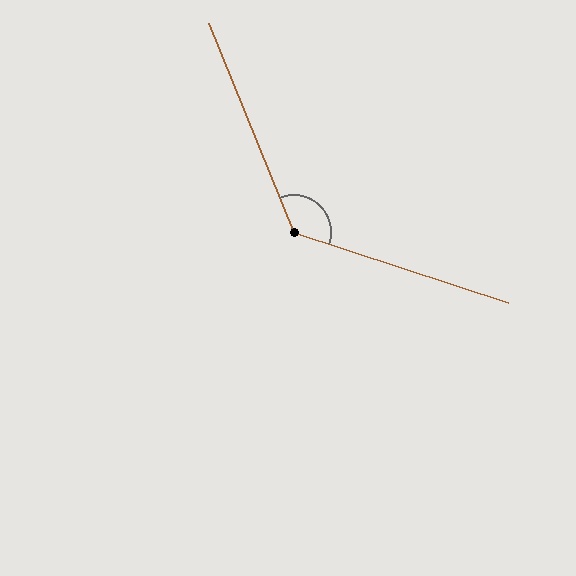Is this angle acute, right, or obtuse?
It is obtuse.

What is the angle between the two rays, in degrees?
Approximately 130 degrees.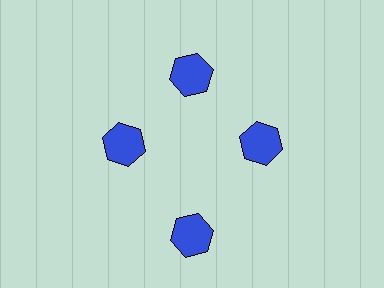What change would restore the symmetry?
The symmetry would be restored by moving it inward, back onto the ring so that all 4 hexagons sit at equal angles and equal distance from the center.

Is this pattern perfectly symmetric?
No. The 4 blue hexagons are arranged in a ring, but one element near the 6 o'clock position is pushed outward from the center, breaking the 4-fold rotational symmetry.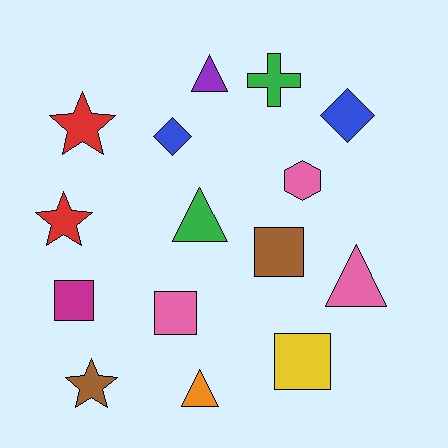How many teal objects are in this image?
There are no teal objects.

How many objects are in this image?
There are 15 objects.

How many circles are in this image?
There are no circles.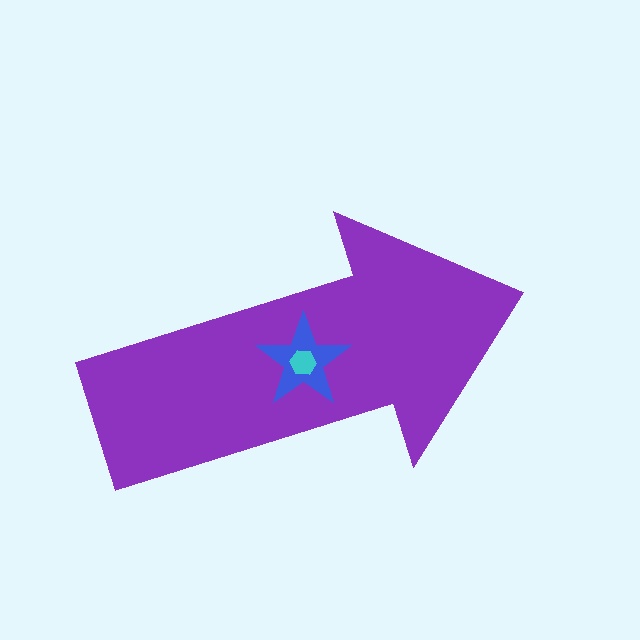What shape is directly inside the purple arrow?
The blue star.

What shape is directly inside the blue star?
The cyan hexagon.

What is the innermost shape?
The cyan hexagon.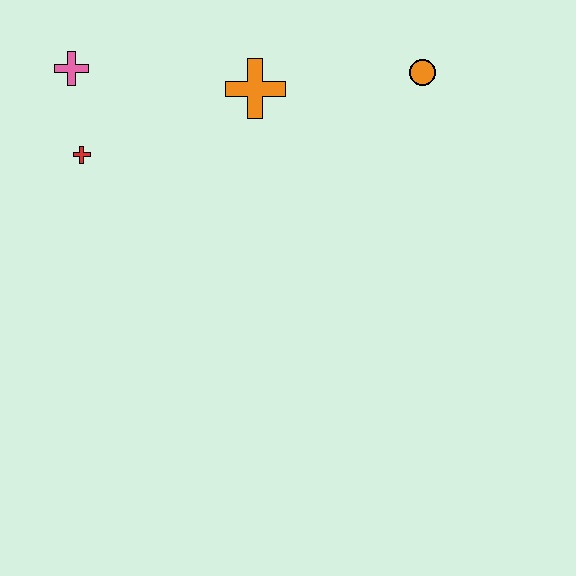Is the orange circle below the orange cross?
No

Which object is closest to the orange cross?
The orange circle is closest to the orange cross.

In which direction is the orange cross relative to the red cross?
The orange cross is to the right of the red cross.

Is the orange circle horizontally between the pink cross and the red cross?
No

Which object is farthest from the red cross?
The orange circle is farthest from the red cross.